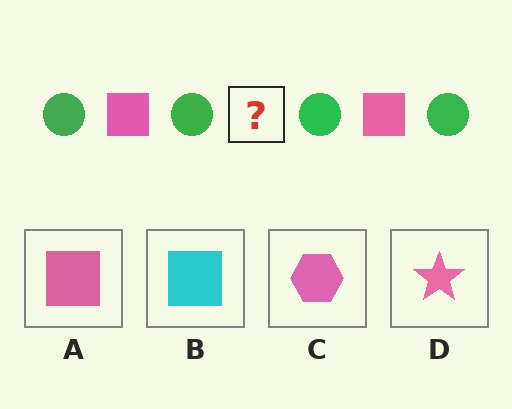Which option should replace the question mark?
Option A.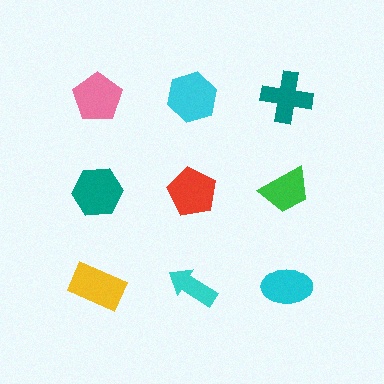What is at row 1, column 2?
A cyan hexagon.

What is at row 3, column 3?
A cyan ellipse.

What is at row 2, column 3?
A green trapezoid.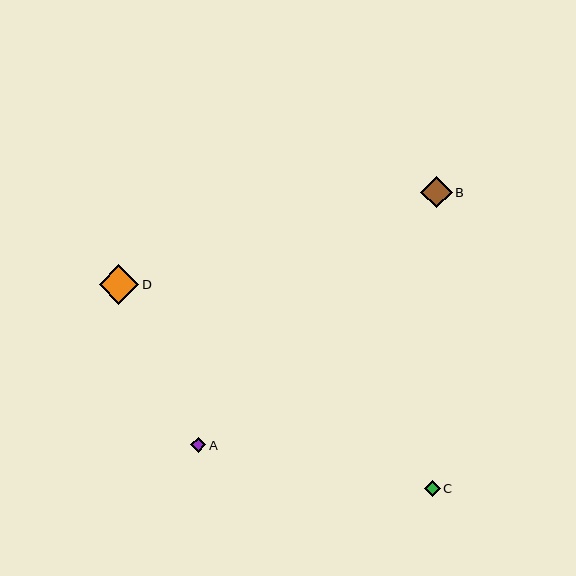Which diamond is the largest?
Diamond D is the largest with a size of approximately 40 pixels.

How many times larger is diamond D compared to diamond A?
Diamond D is approximately 2.6 times the size of diamond A.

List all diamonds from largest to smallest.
From largest to smallest: D, B, C, A.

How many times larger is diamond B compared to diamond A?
Diamond B is approximately 2.1 times the size of diamond A.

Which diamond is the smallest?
Diamond A is the smallest with a size of approximately 15 pixels.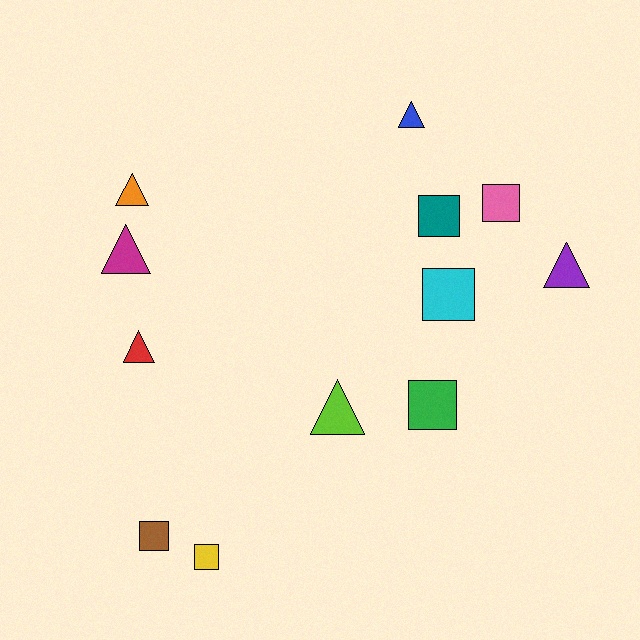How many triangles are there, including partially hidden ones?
There are 6 triangles.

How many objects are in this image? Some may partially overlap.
There are 12 objects.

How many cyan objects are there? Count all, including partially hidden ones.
There is 1 cyan object.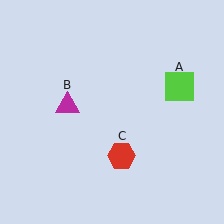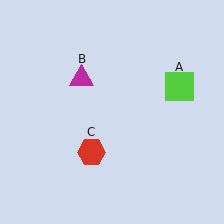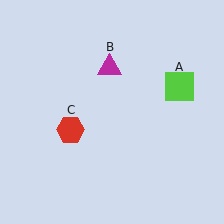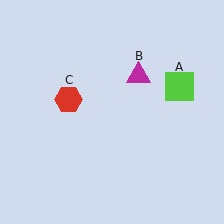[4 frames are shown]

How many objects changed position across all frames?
2 objects changed position: magenta triangle (object B), red hexagon (object C).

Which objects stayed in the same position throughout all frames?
Lime square (object A) remained stationary.